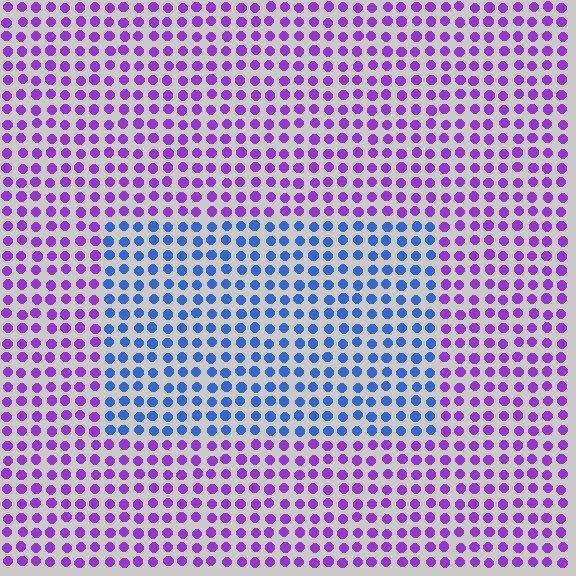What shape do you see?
I see a rectangle.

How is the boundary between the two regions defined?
The boundary is defined purely by a slight shift in hue (about 58 degrees). Spacing, size, and orientation are identical on both sides.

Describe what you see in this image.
The image is filled with small purple elements in a uniform arrangement. A rectangle-shaped region is visible where the elements are tinted to a slightly different hue, forming a subtle color boundary.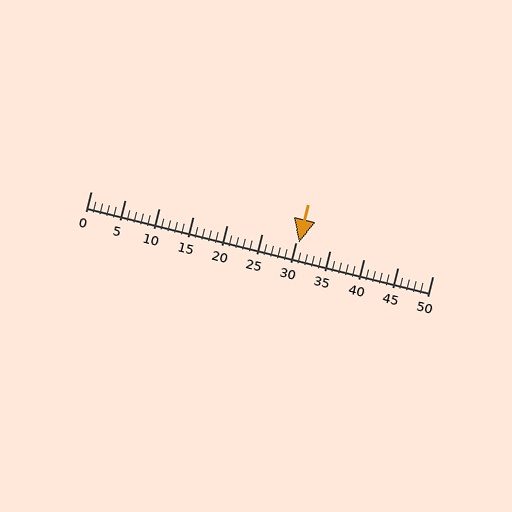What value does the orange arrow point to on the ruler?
The orange arrow points to approximately 30.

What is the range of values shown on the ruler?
The ruler shows values from 0 to 50.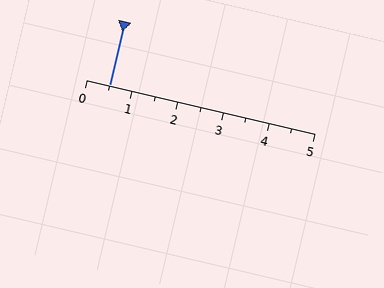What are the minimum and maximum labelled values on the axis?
The axis runs from 0 to 5.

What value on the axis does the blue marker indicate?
The marker indicates approximately 0.5.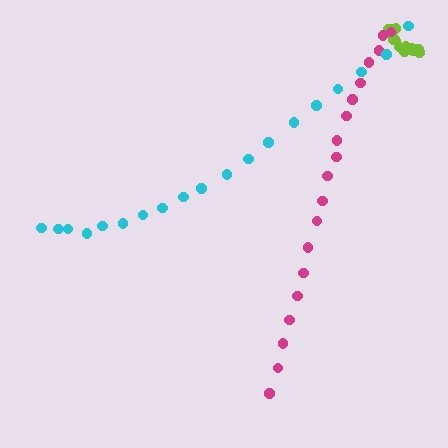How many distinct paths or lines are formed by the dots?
There are 3 distinct paths.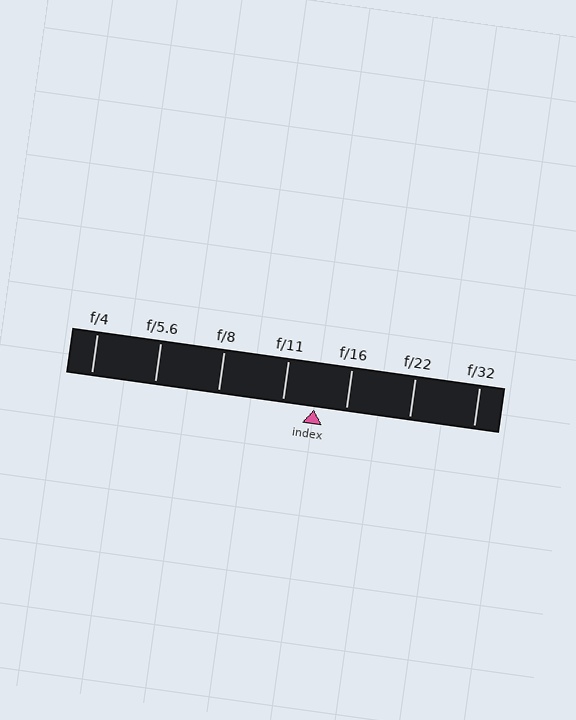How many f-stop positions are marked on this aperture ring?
There are 7 f-stop positions marked.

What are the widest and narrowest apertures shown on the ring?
The widest aperture shown is f/4 and the narrowest is f/32.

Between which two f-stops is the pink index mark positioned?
The index mark is between f/11 and f/16.